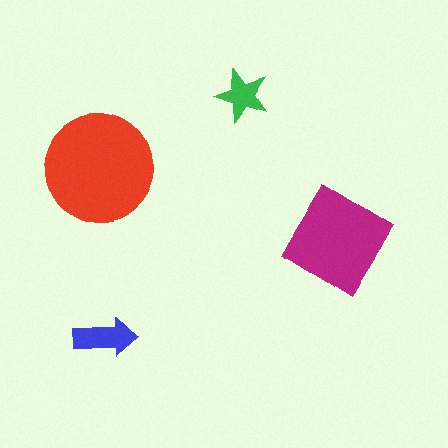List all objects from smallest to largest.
The green star, the blue arrow, the magenta diamond, the red circle.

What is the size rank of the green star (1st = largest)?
4th.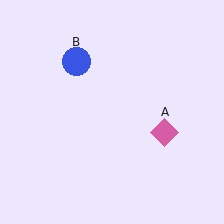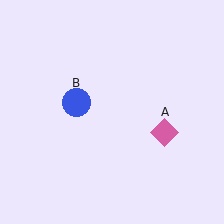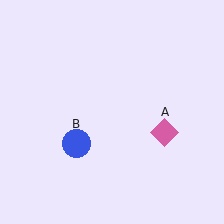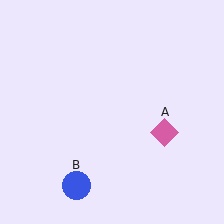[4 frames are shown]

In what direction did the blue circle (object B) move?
The blue circle (object B) moved down.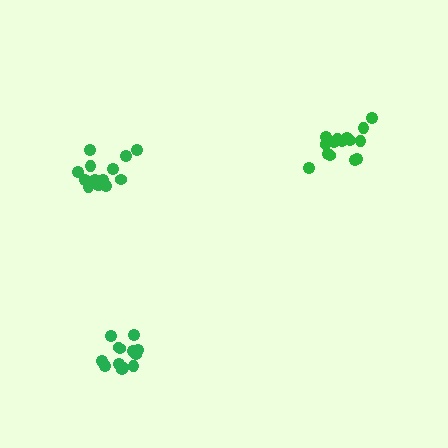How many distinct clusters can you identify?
There are 3 distinct clusters.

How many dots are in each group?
Group 1: 14 dots, Group 2: 15 dots, Group 3: 13 dots (42 total).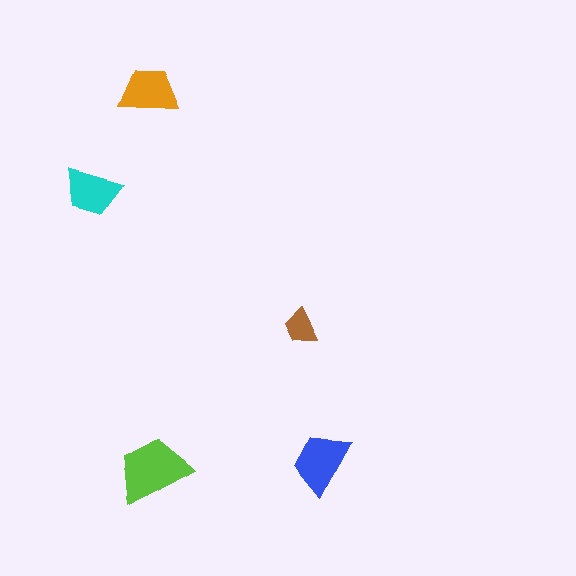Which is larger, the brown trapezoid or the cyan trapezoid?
The cyan one.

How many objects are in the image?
There are 5 objects in the image.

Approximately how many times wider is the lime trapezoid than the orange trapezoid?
About 1.5 times wider.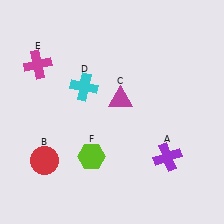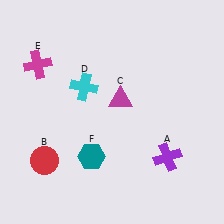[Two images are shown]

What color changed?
The hexagon (F) changed from lime in Image 1 to teal in Image 2.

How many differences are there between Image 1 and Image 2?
There is 1 difference between the two images.